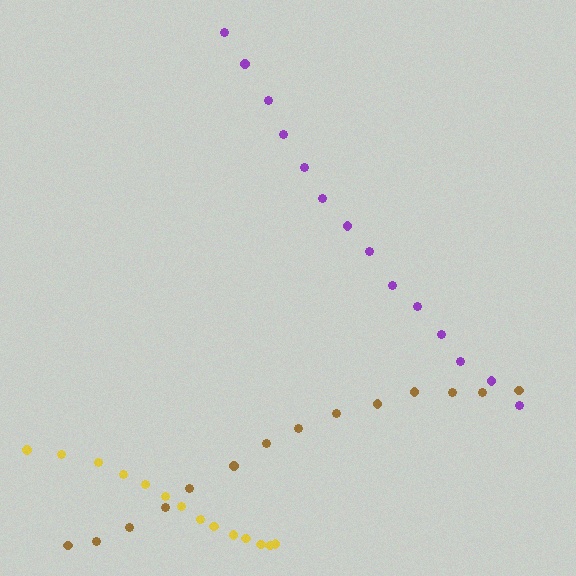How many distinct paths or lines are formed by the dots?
There are 3 distinct paths.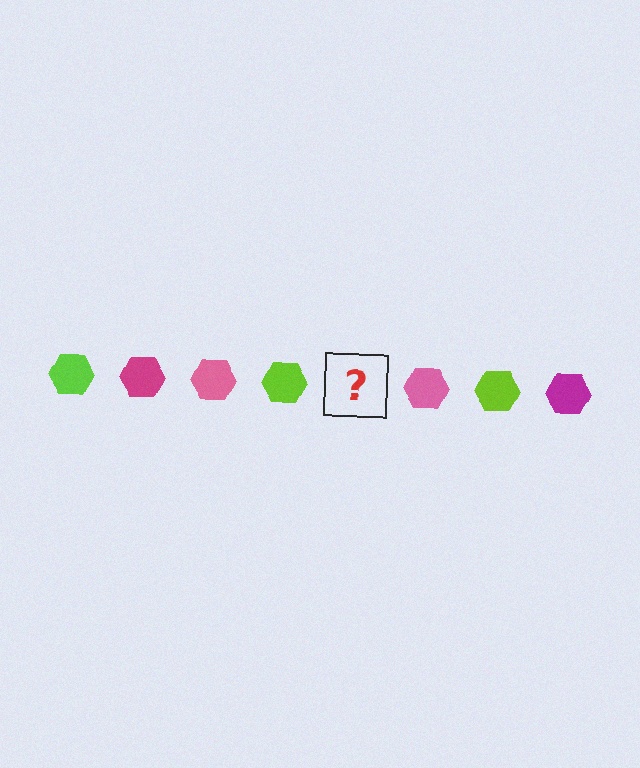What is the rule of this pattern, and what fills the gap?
The rule is that the pattern cycles through lime, magenta, pink hexagons. The gap should be filled with a magenta hexagon.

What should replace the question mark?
The question mark should be replaced with a magenta hexagon.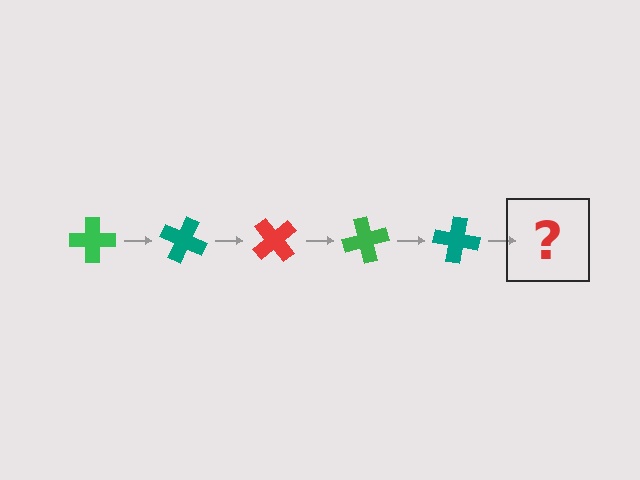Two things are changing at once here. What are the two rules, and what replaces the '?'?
The two rules are that it rotates 25 degrees each step and the color cycles through green, teal, and red. The '?' should be a red cross, rotated 125 degrees from the start.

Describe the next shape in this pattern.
It should be a red cross, rotated 125 degrees from the start.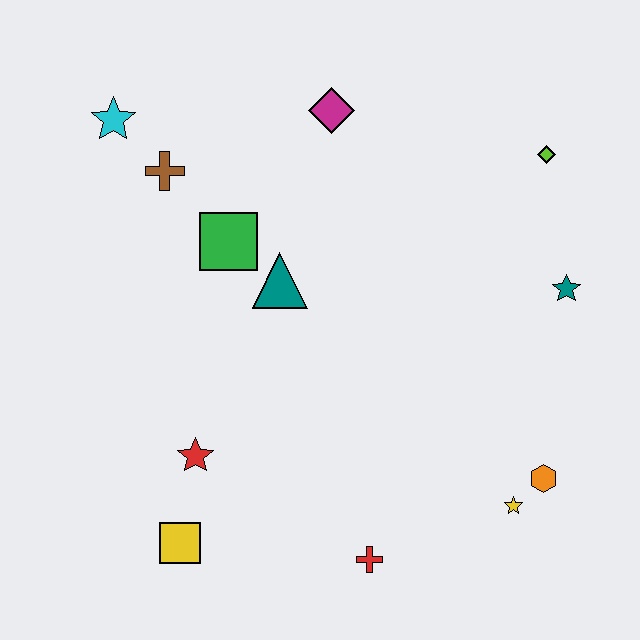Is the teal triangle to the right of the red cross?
No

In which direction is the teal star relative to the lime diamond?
The teal star is below the lime diamond.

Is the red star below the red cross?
No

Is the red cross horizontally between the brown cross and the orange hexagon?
Yes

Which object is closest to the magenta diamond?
The green square is closest to the magenta diamond.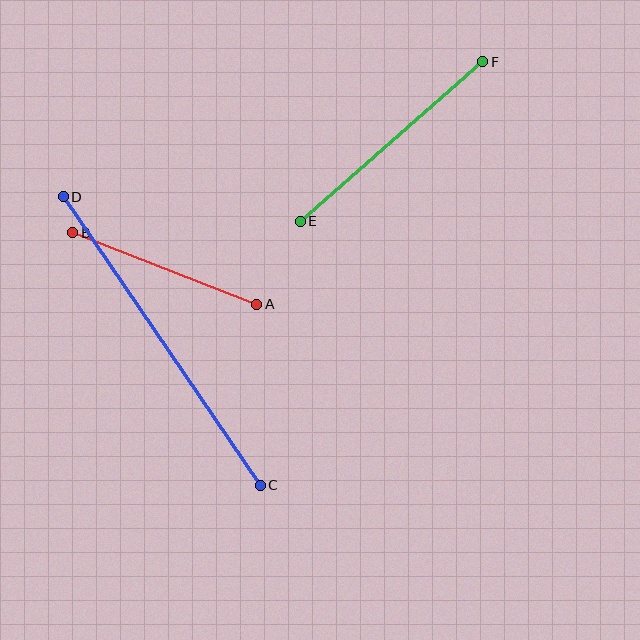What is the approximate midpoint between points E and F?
The midpoint is at approximately (392, 142) pixels.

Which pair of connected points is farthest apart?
Points C and D are farthest apart.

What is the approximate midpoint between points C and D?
The midpoint is at approximately (162, 341) pixels.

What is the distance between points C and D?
The distance is approximately 349 pixels.